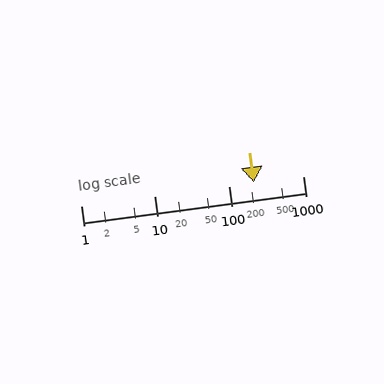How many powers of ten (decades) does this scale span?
The scale spans 3 decades, from 1 to 1000.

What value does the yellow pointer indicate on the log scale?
The pointer indicates approximately 220.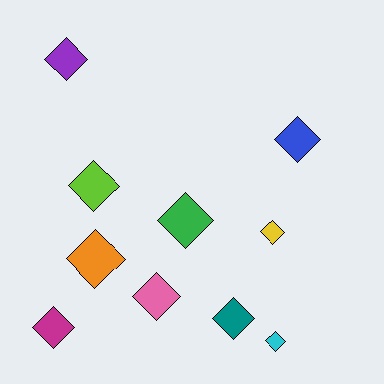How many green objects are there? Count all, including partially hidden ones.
There is 1 green object.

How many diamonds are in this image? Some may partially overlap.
There are 10 diamonds.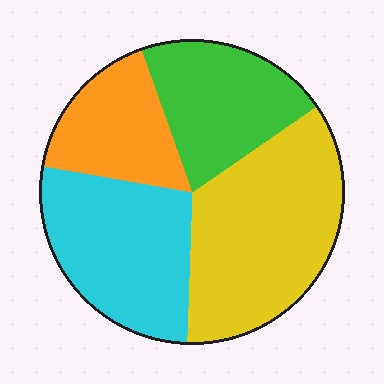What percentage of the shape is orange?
Orange covers around 15% of the shape.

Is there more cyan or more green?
Cyan.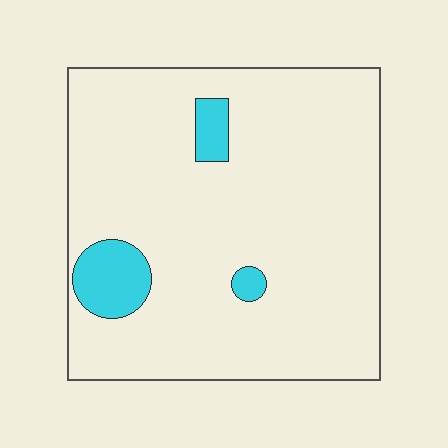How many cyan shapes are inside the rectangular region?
3.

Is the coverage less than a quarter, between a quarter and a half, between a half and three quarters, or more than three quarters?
Less than a quarter.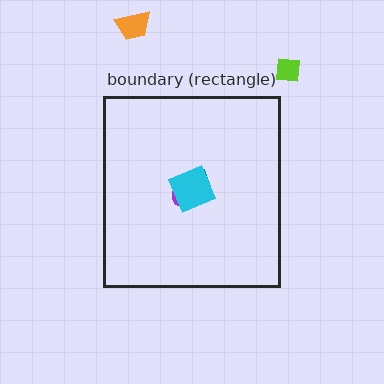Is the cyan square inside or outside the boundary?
Inside.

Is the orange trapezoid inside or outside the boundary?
Outside.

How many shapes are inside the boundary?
3 inside, 2 outside.